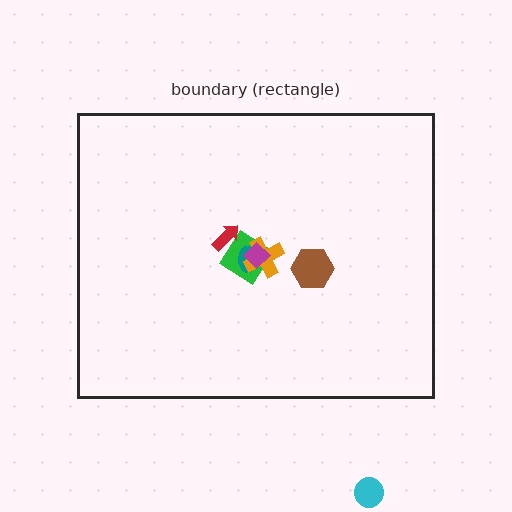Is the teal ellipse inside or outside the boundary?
Inside.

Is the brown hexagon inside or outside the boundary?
Inside.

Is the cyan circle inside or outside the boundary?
Outside.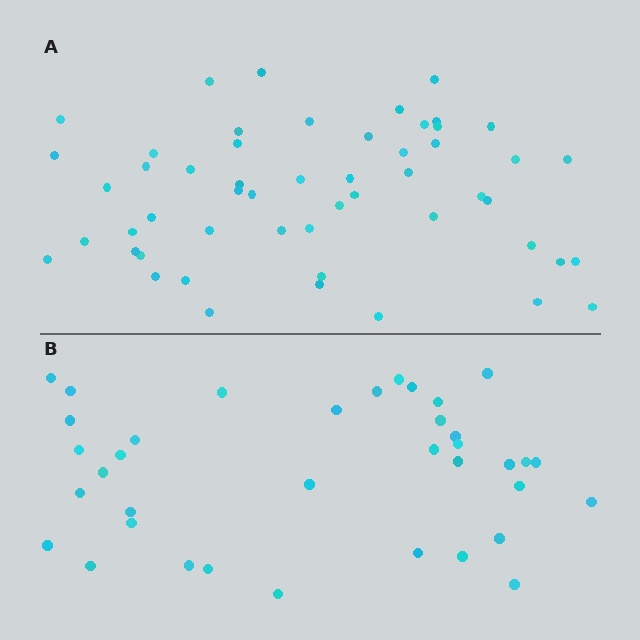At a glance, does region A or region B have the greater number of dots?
Region A (the top region) has more dots.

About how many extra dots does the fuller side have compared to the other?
Region A has approximately 15 more dots than region B.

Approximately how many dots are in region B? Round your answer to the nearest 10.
About 40 dots. (The exact count is 37, which rounds to 40.)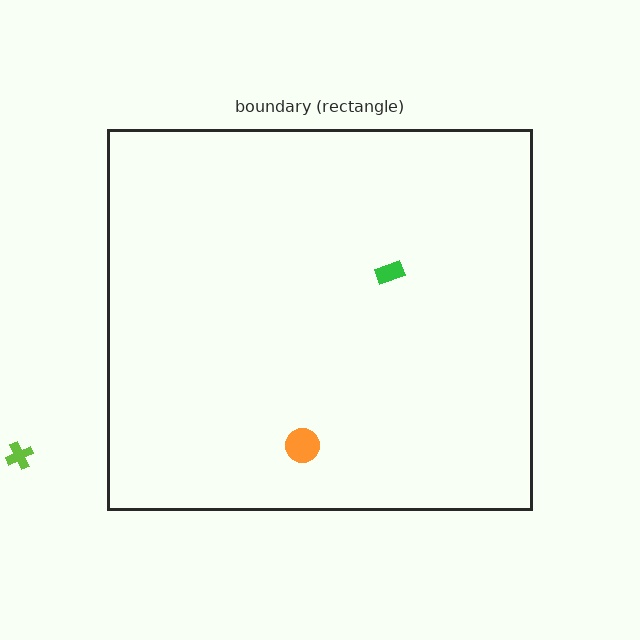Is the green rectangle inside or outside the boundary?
Inside.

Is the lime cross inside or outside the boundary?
Outside.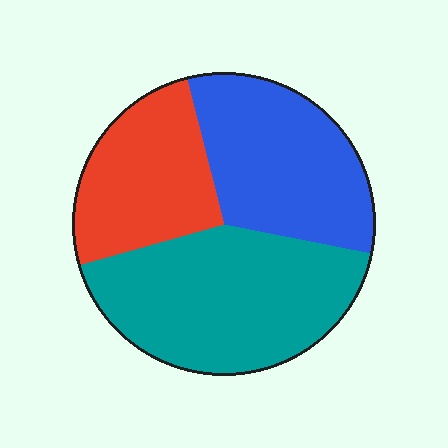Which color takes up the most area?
Teal, at roughly 40%.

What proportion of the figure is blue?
Blue covers 32% of the figure.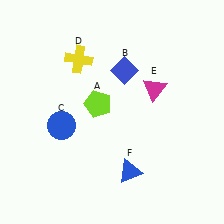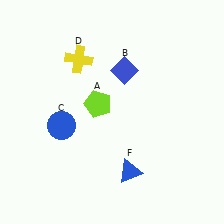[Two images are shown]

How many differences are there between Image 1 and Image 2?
There is 1 difference between the two images.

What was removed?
The magenta triangle (E) was removed in Image 2.